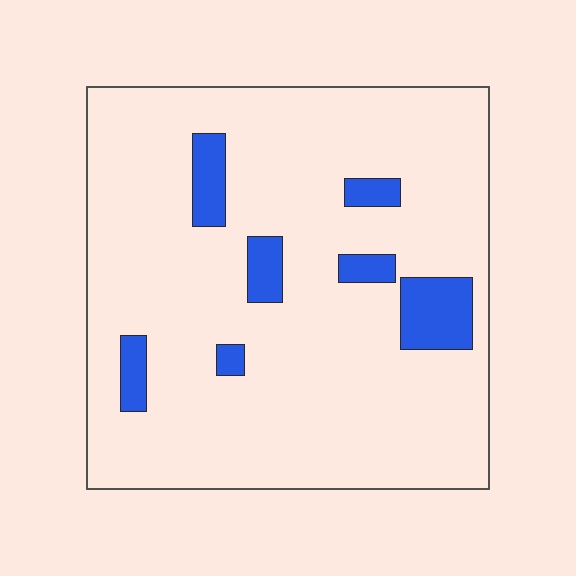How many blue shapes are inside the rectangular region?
7.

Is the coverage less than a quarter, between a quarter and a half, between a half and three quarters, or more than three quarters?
Less than a quarter.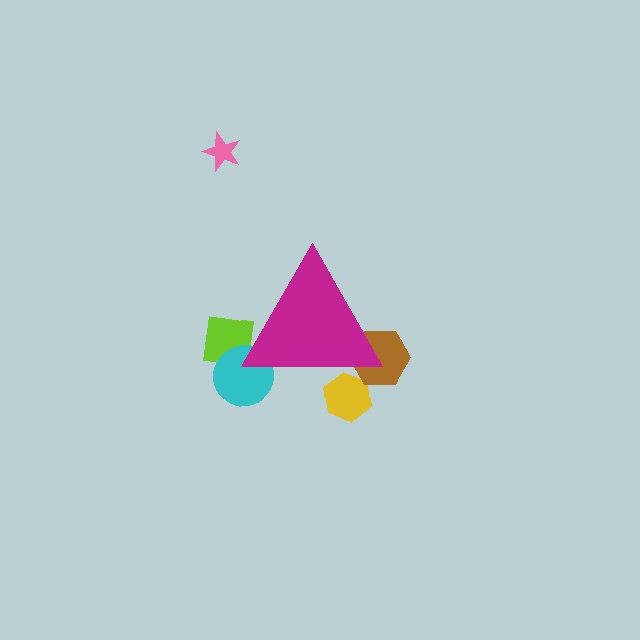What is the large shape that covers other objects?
A magenta triangle.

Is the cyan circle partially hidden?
Yes, the cyan circle is partially hidden behind the magenta triangle.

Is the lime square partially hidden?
Yes, the lime square is partially hidden behind the magenta triangle.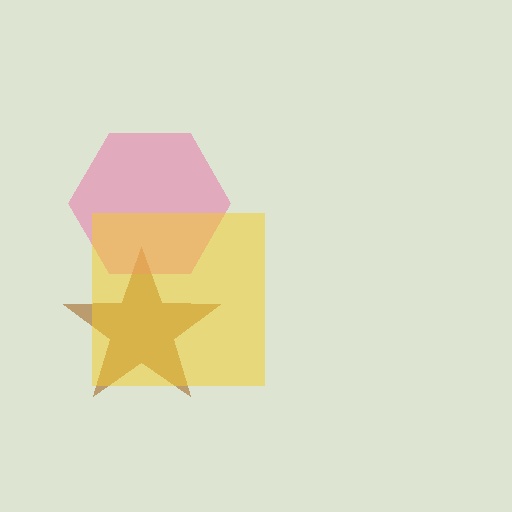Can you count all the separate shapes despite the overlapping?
Yes, there are 3 separate shapes.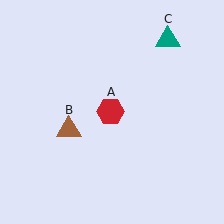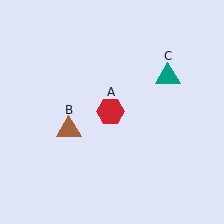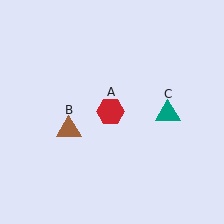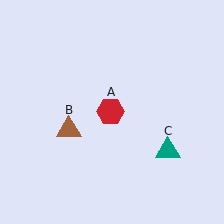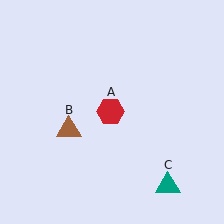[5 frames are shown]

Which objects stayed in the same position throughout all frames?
Red hexagon (object A) and brown triangle (object B) remained stationary.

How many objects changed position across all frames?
1 object changed position: teal triangle (object C).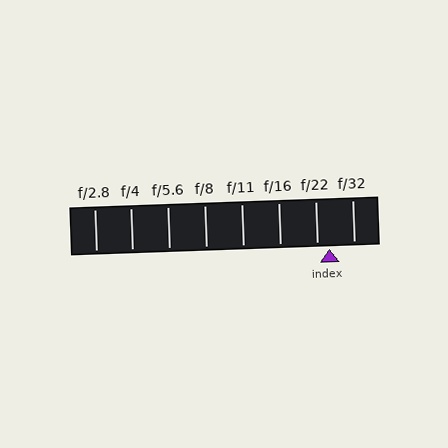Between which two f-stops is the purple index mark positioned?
The index mark is between f/22 and f/32.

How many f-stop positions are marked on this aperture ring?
There are 8 f-stop positions marked.